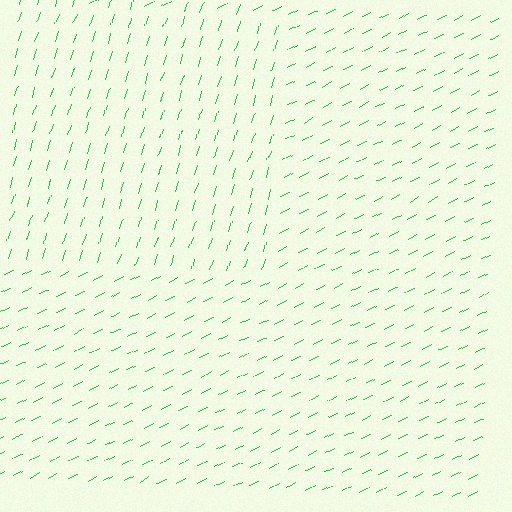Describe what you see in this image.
The image is filled with small green line segments. A rectangle region in the image has lines oriented differently from the surrounding lines, creating a visible texture boundary.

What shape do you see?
I see a rectangle.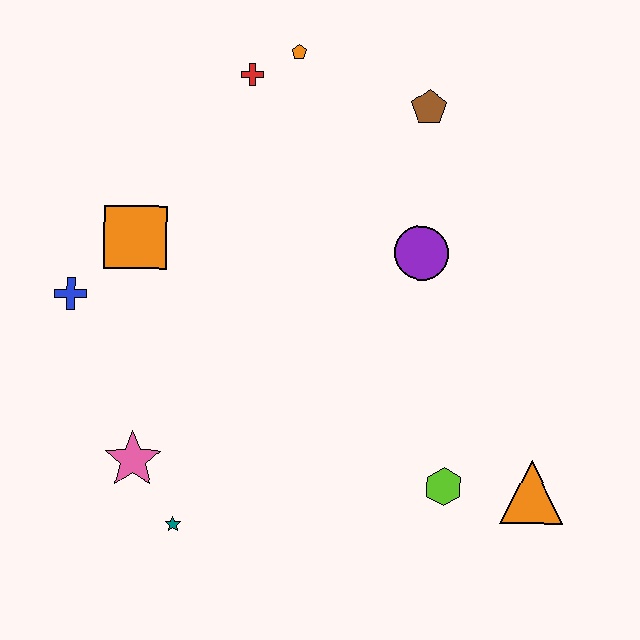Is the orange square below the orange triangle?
No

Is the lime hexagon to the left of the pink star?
No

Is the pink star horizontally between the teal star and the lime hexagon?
No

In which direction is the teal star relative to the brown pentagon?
The teal star is below the brown pentagon.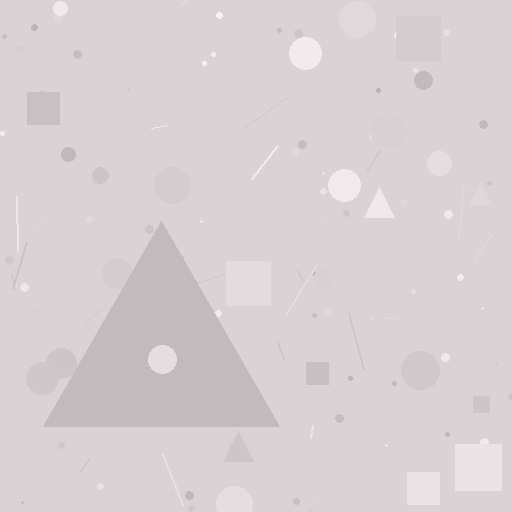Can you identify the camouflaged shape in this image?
The camouflaged shape is a triangle.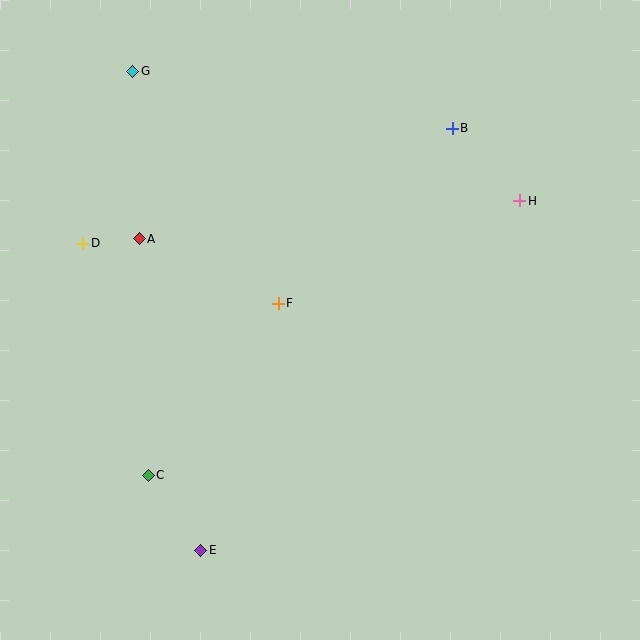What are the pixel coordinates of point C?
Point C is at (148, 475).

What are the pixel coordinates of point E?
Point E is at (201, 550).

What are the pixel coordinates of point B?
Point B is at (452, 128).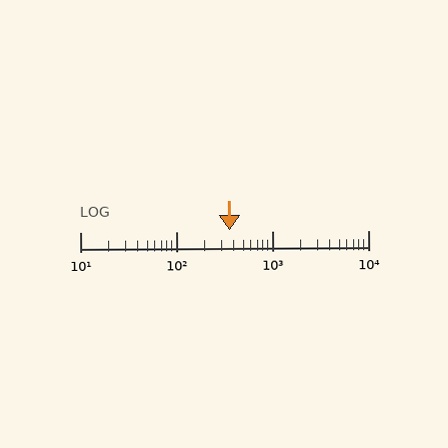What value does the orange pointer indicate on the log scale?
The pointer indicates approximately 360.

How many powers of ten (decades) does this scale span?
The scale spans 3 decades, from 10 to 10000.